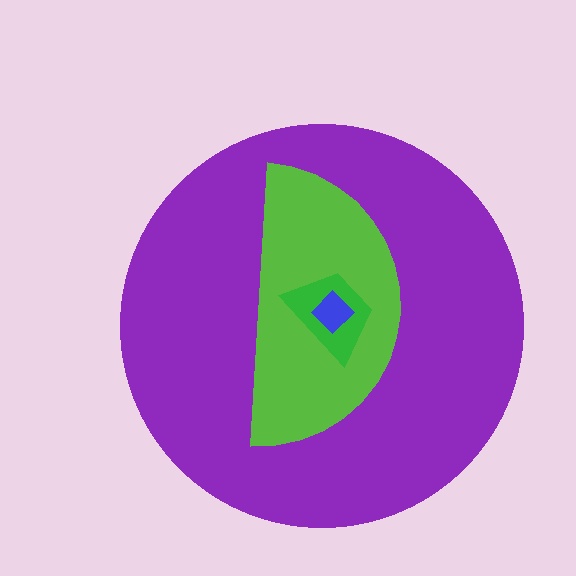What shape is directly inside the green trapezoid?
The blue diamond.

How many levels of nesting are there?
4.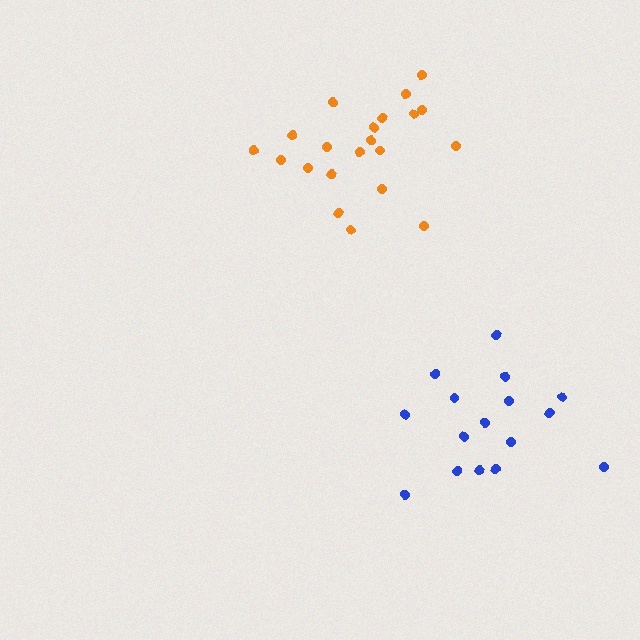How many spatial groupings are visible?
There are 2 spatial groupings.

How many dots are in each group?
Group 1: 21 dots, Group 2: 16 dots (37 total).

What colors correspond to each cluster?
The clusters are colored: orange, blue.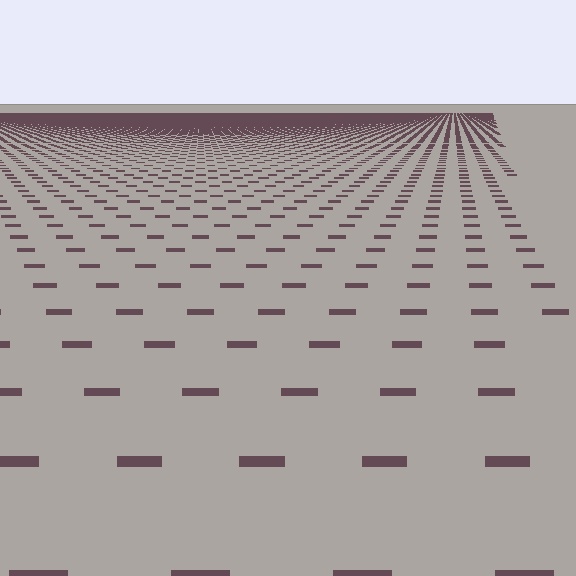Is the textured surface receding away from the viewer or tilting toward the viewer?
The surface is receding away from the viewer. Texture elements get smaller and denser toward the top.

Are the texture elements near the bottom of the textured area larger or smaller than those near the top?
Larger. Near the bottom, elements are closer to the viewer and appear at a bigger on-screen size.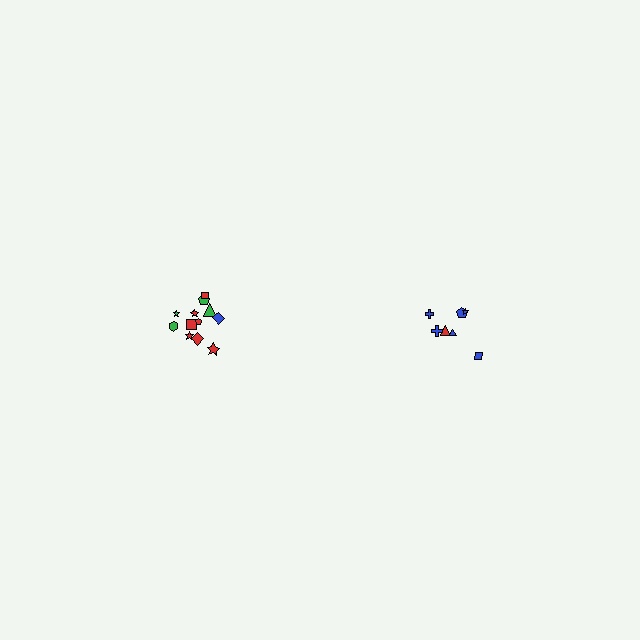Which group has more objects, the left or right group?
The left group.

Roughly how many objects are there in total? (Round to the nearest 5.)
Roughly 20 objects in total.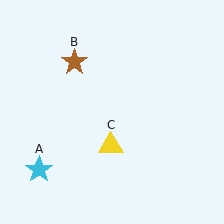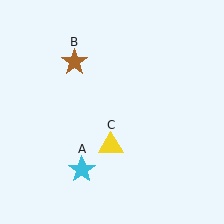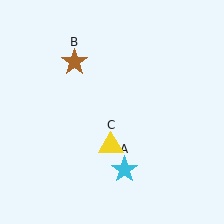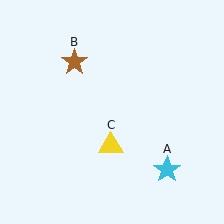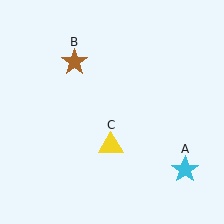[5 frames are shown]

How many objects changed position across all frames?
1 object changed position: cyan star (object A).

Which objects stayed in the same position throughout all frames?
Brown star (object B) and yellow triangle (object C) remained stationary.